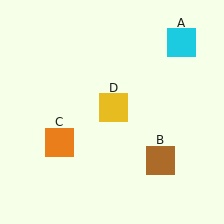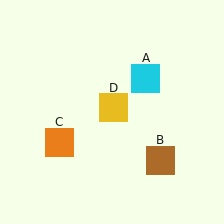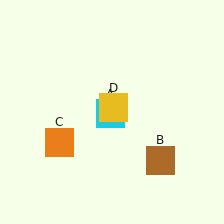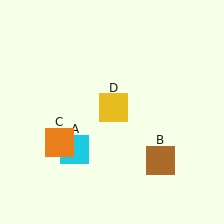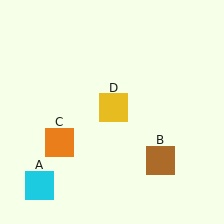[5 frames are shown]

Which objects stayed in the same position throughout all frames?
Brown square (object B) and orange square (object C) and yellow square (object D) remained stationary.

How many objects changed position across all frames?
1 object changed position: cyan square (object A).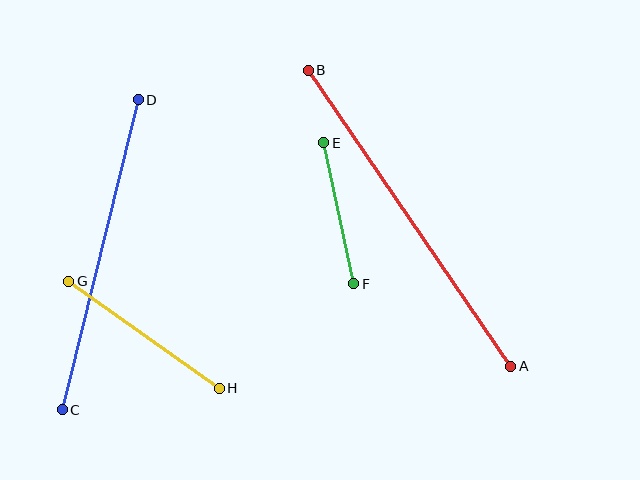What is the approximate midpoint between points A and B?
The midpoint is at approximately (410, 218) pixels.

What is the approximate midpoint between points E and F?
The midpoint is at approximately (339, 213) pixels.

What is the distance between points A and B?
The distance is approximately 359 pixels.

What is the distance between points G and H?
The distance is approximately 185 pixels.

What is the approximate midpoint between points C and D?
The midpoint is at approximately (100, 255) pixels.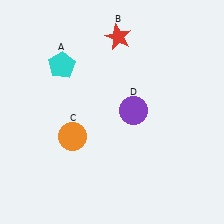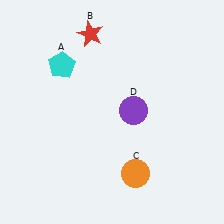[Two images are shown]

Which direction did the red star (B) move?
The red star (B) moved left.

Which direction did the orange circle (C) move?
The orange circle (C) moved right.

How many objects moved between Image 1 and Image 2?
2 objects moved between the two images.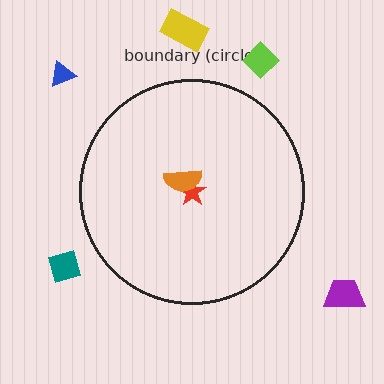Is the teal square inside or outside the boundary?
Outside.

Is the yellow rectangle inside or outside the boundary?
Outside.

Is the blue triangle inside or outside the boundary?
Outside.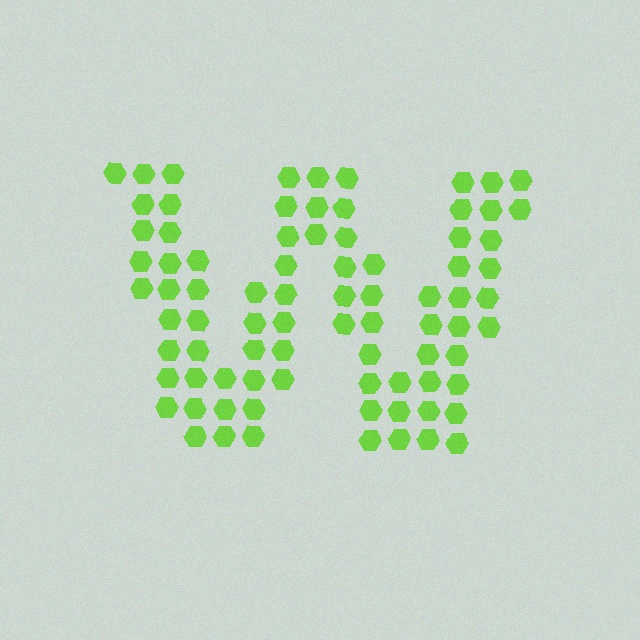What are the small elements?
The small elements are hexagons.